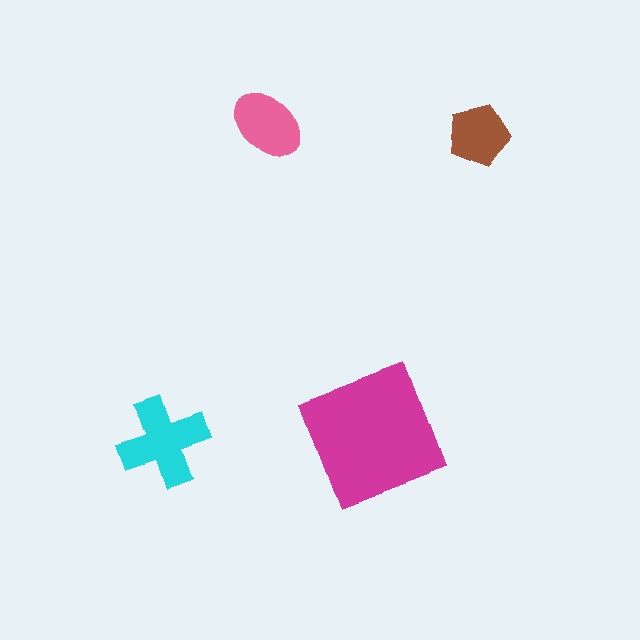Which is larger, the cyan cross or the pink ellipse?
The cyan cross.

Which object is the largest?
The magenta square.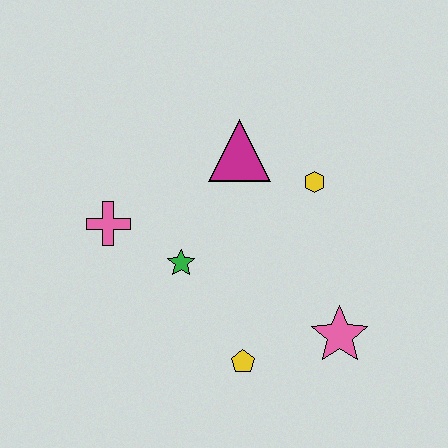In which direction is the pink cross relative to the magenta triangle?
The pink cross is to the left of the magenta triangle.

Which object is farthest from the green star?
The pink star is farthest from the green star.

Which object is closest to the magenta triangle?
The yellow hexagon is closest to the magenta triangle.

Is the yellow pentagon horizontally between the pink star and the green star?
Yes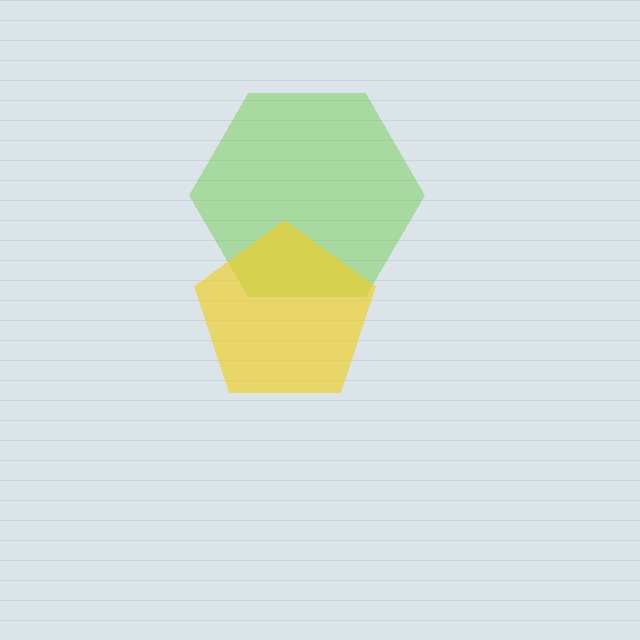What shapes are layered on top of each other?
The layered shapes are: a lime hexagon, a yellow pentagon.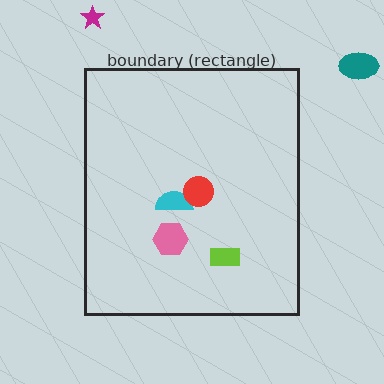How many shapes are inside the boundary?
4 inside, 2 outside.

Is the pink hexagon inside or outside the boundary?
Inside.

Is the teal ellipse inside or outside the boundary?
Outside.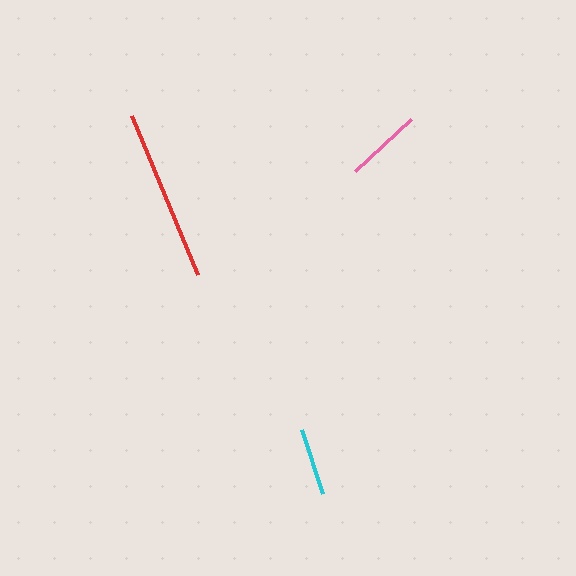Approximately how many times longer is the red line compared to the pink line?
The red line is approximately 2.2 times the length of the pink line.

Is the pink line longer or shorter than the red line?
The red line is longer than the pink line.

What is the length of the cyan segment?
The cyan segment is approximately 67 pixels long.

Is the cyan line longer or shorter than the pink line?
The pink line is longer than the cyan line.